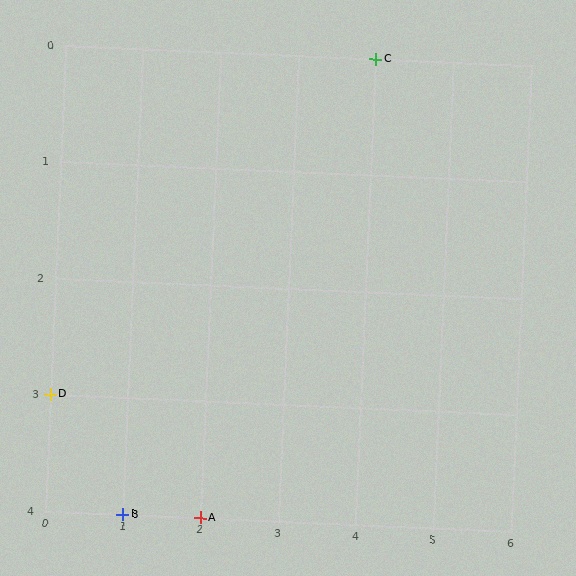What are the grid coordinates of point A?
Point A is at grid coordinates (2, 4).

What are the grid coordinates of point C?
Point C is at grid coordinates (4, 0).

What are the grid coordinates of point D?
Point D is at grid coordinates (0, 3).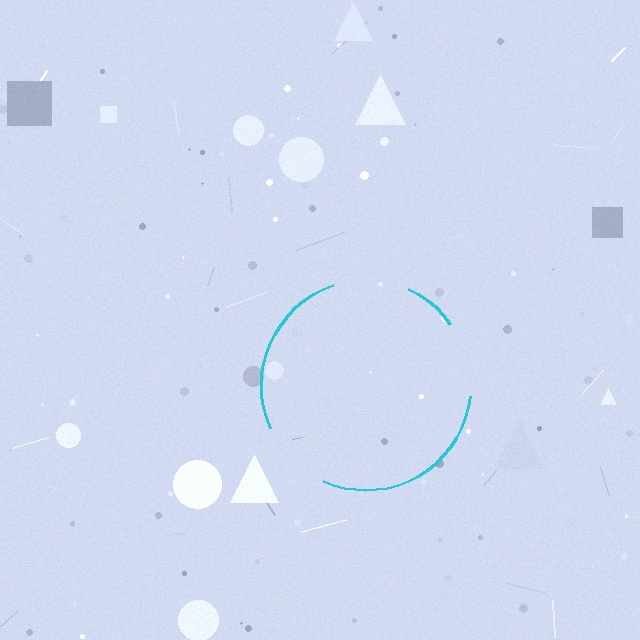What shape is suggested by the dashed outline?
The dashed outline suggests a circle.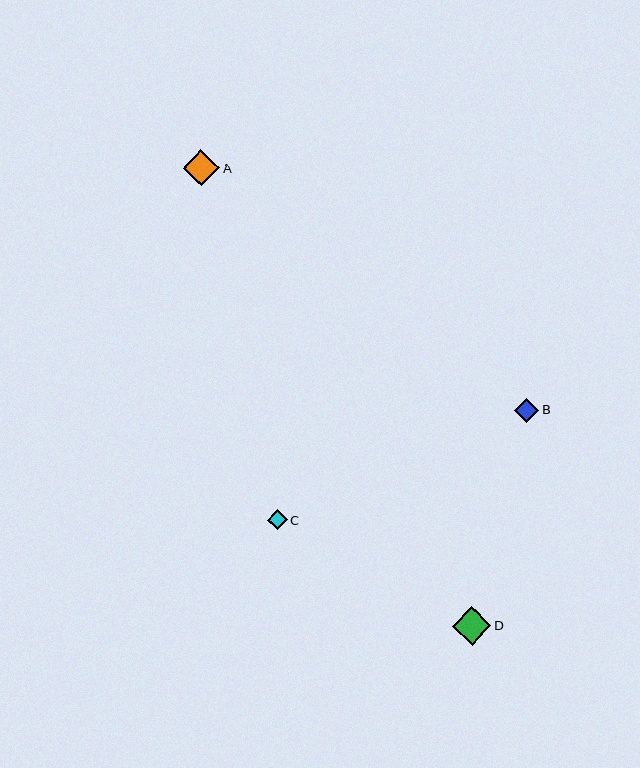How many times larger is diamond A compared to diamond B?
Diamond A is approximately 1.5 times the size of diamond B.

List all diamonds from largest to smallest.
From largest to smallest: D, A, B, C.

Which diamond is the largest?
Diamond D is the largest with a size of approximately 39 pixels.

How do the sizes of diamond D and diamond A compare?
Diamond D and diamond A are approximately the same size.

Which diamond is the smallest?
Diamond C is the smallest with a size of approximately 20 pixels.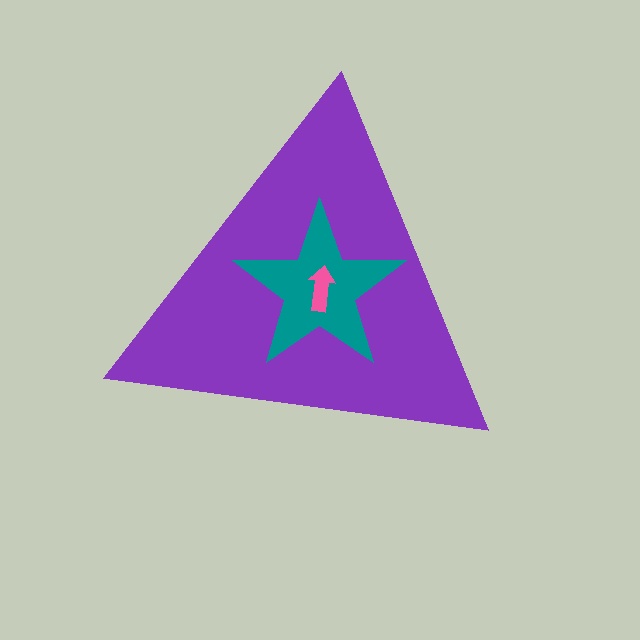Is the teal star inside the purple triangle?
Yes.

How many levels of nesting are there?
3.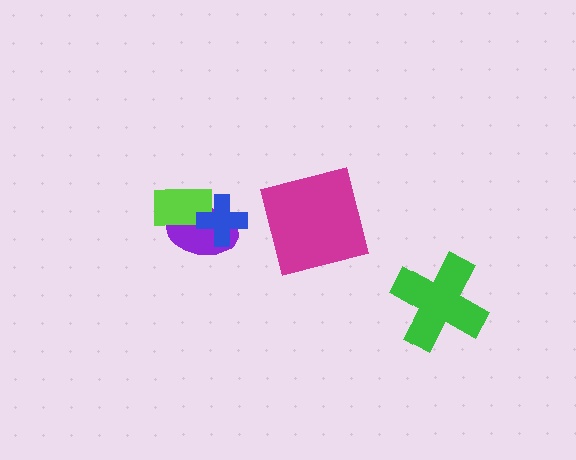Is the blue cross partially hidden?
No, no other shape covers it.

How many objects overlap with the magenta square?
0 objects overlap with the magenta square.